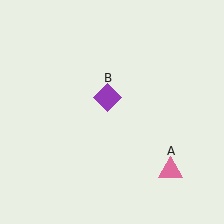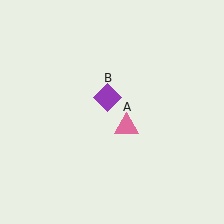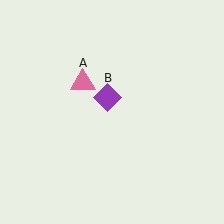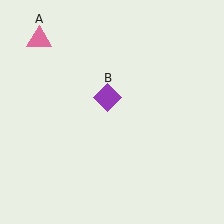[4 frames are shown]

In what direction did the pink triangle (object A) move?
The pink triangle (object A) moved up and to the left.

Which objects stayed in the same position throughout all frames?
Purple diamond (object B) remained stationary.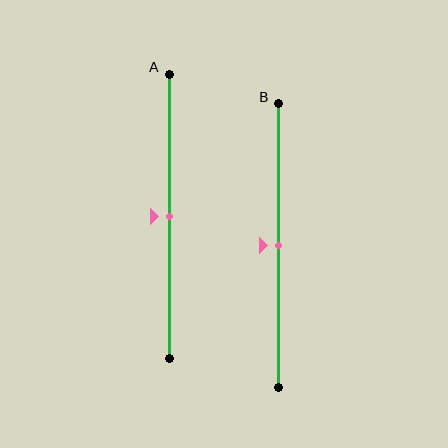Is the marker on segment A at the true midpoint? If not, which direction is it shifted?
Yes, the marker on segment A is at the true midpoint.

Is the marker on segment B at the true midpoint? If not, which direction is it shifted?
Yes, the marker on segment B is at the true midpoint.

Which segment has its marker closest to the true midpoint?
Segment A has its marker closest to the true midpoint.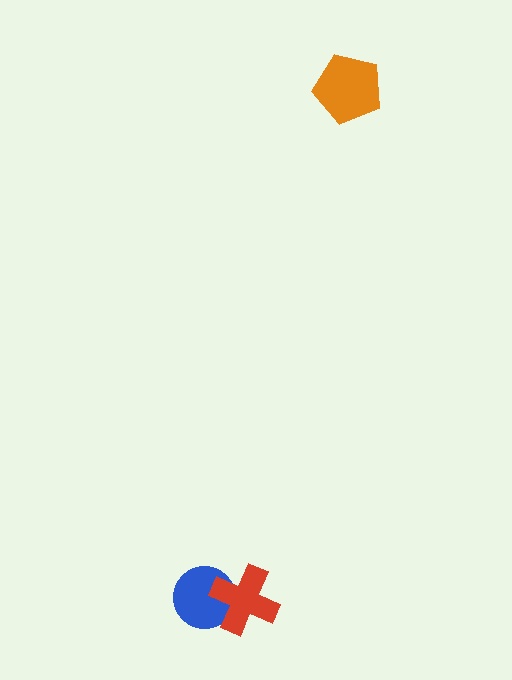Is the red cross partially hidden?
No, no other shape covers it.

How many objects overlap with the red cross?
1 object overlaps with the red cross.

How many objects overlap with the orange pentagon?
0 objects overlap with the orange pentagon.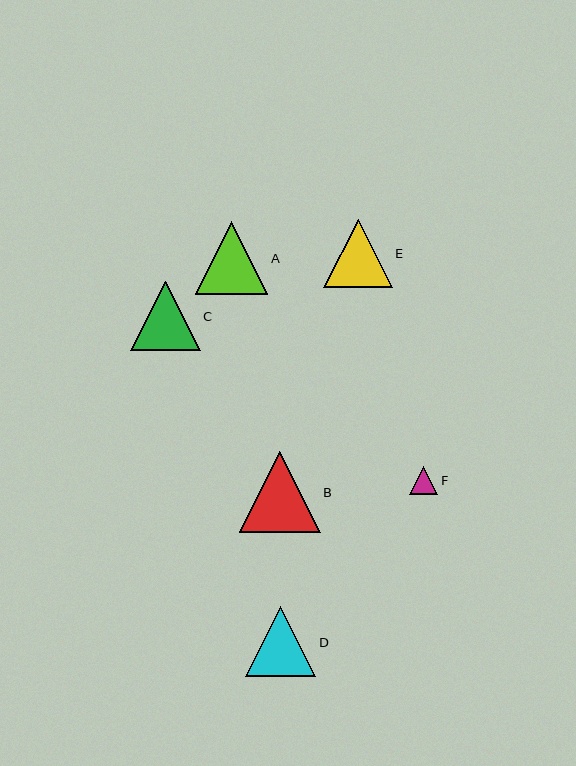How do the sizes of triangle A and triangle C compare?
Triangle A and triangle C are approximately the same size.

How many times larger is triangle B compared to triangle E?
Triangle B is approximately 1.2 times the size of triangle E.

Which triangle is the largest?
Triangle B is the largest with a size of approximately 81 pixels.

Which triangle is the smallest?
Triangle F is the smallest with a size of approximately 28 pixels.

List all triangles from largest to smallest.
From largest to smallest: B, A, D, C, E, F.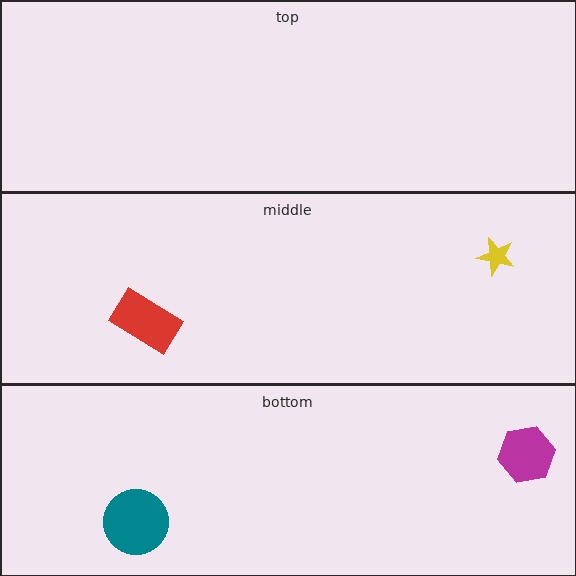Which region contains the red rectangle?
The middle region.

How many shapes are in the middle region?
2.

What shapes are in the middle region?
The yellow star, the red rectangle.